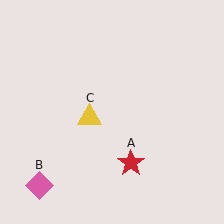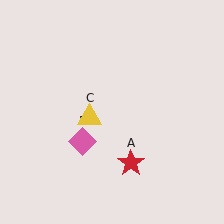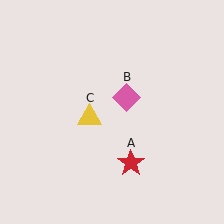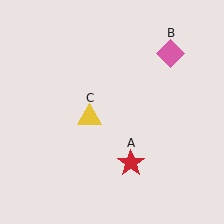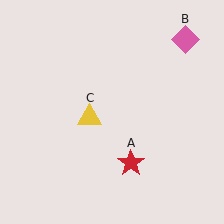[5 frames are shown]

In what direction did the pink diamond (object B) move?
The pink diamond (object B) moved up and to the right.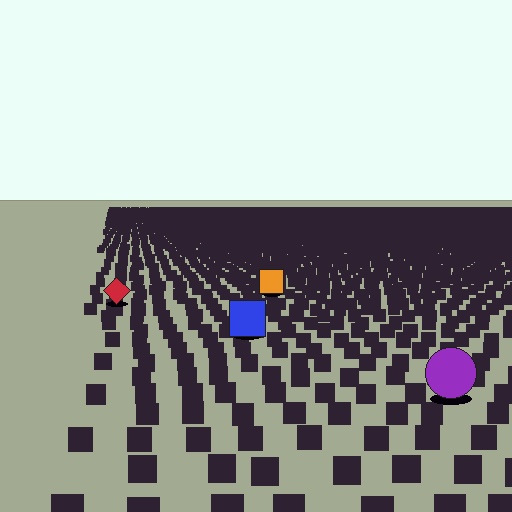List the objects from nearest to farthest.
From nearest to farthest: the purple circle, the blue square, the red diamond, the orange square.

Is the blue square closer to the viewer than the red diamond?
Yes. The blue square is closer — you can tell from the texture gradient: the ground texture is coarser near it.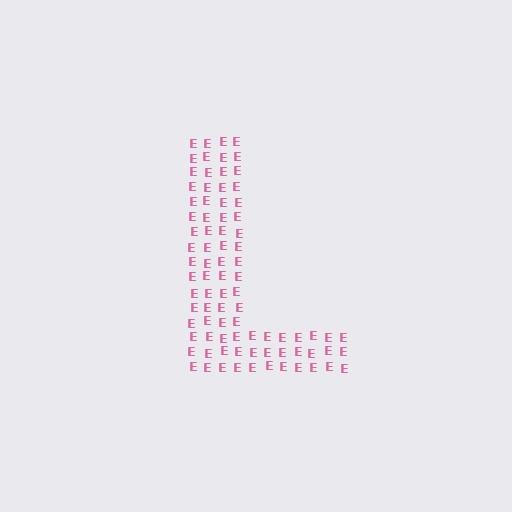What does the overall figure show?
The overall figure shows the letter L.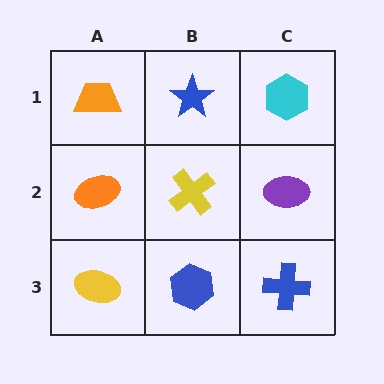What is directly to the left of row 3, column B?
A yellow ellipse.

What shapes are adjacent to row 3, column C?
A purple ellipse (row 2, column C), a blue hexagon (row 3, column B).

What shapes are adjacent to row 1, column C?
A purple ellipse (row 2, column C), a blue star (row 1, column B).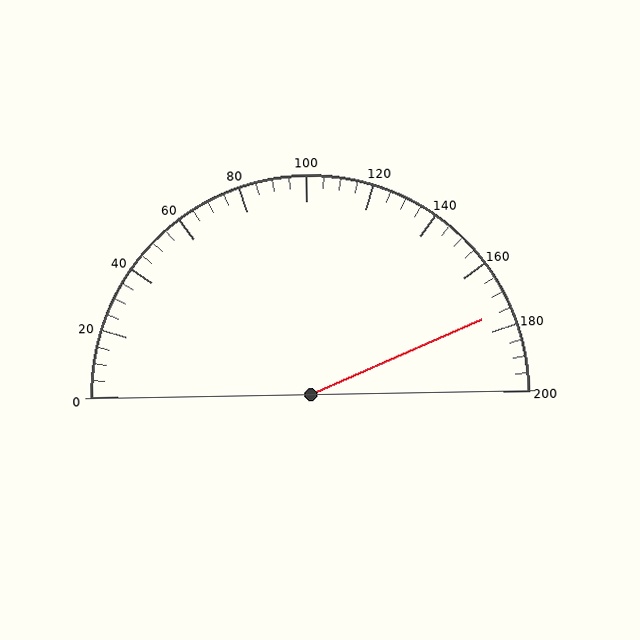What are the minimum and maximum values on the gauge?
The gauge ranges from 0 to 200.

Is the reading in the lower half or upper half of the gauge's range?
The reading is in the upper half of the range (0 to 200).